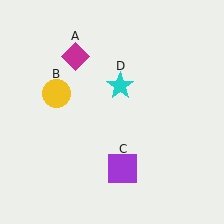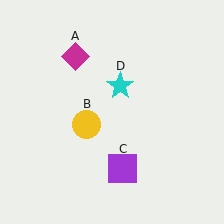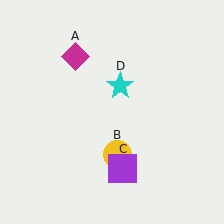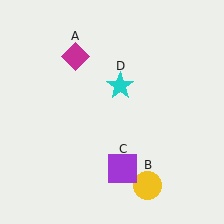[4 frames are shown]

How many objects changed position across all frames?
1 object changed position: yellow circle (object B).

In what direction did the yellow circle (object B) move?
The yellow circle (object B) moved down and to the right.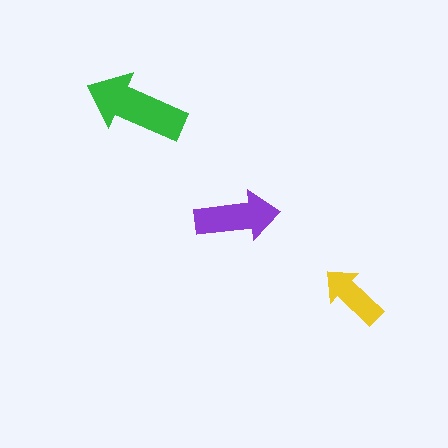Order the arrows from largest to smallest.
the green one, the purple one, the yellow one.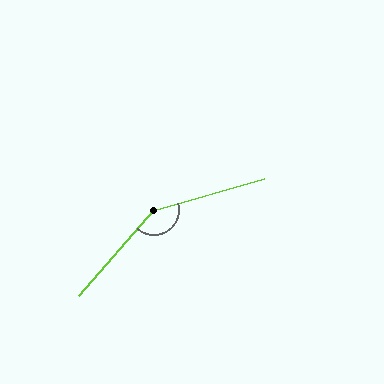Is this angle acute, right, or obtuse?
It is obtuse.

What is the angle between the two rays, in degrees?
Approximately 147 degrees.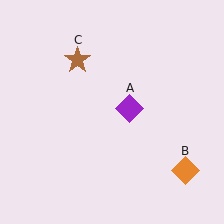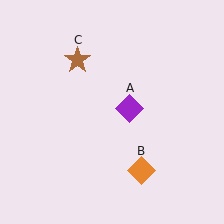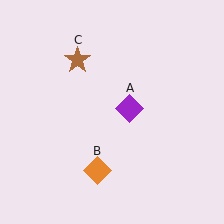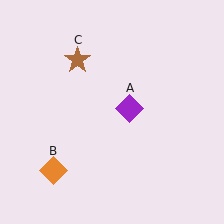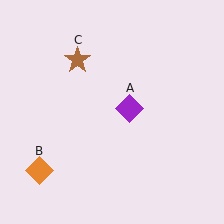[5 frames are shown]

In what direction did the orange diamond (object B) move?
The orange diamond (object B) moved left.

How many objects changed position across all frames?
1 object changed position: orange diamond (object B).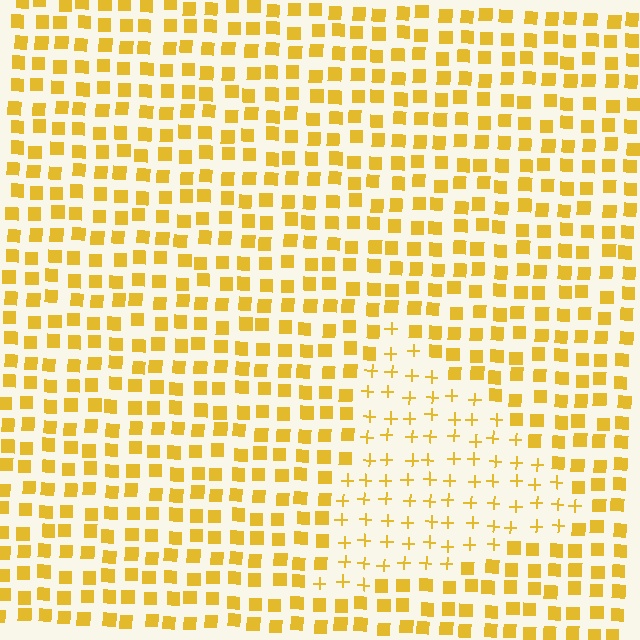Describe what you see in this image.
The image is filled with small yellow elements arranged in a uniform grid. A triangle-shaped region contains plus signs, while the surrounding area contains squares. The boundary is defined purely by the change in element shape.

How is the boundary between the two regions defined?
The boundary is defined by a change in element shape: plus signs inside vs. squares outside. All elements share the same color and spacing.